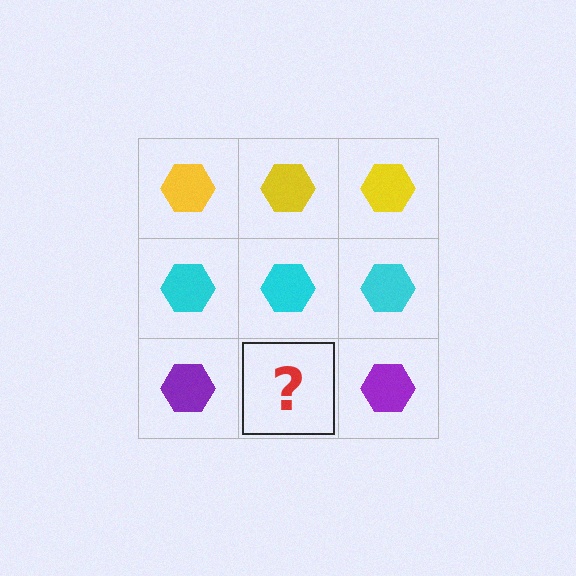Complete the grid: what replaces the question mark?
The question mark should be replaced with a purple hexagon.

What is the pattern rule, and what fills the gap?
The rule is that each row has a consistent color. The gap should be filled with a purple hexagon.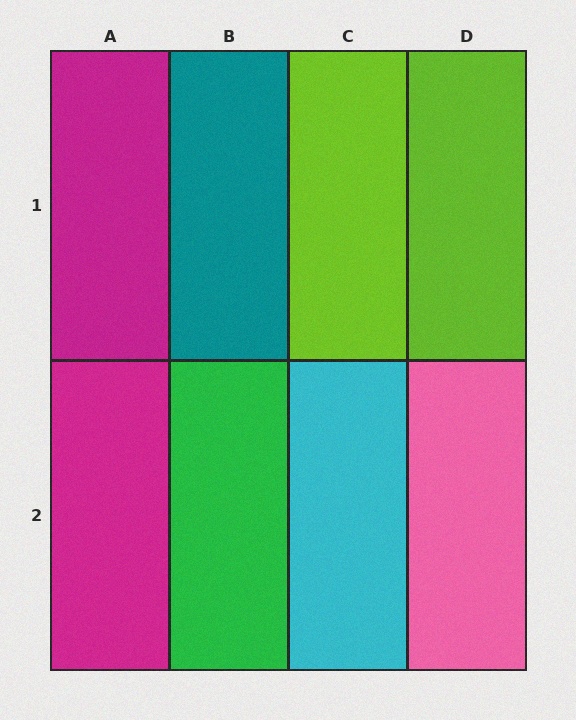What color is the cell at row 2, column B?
Green.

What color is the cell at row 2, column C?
Cyan.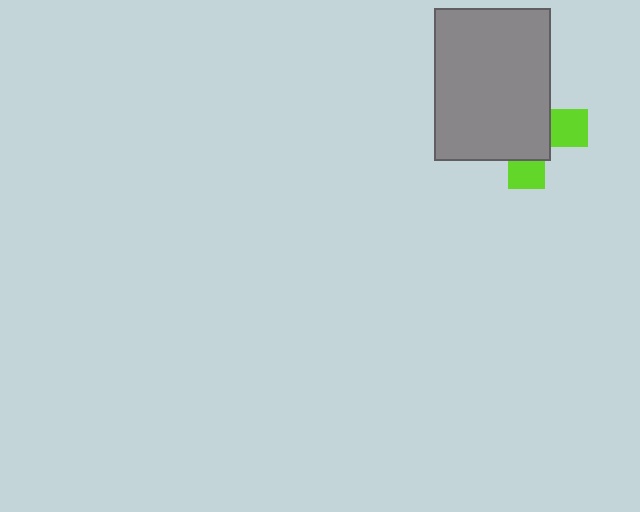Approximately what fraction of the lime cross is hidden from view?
Roughly 69% of the lime cross is hidden behind the gray rectangle.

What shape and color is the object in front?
The object in front is a gray rectangle.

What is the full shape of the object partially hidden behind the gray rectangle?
The partially hidden object is a lime cross.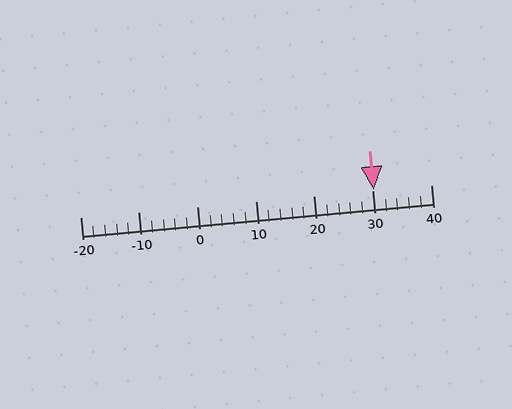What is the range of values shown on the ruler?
The ruler shows values from -20 to 40.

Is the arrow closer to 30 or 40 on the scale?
The arrow is closer to 30.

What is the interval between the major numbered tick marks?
The major tick marks are spaced 10 units apart.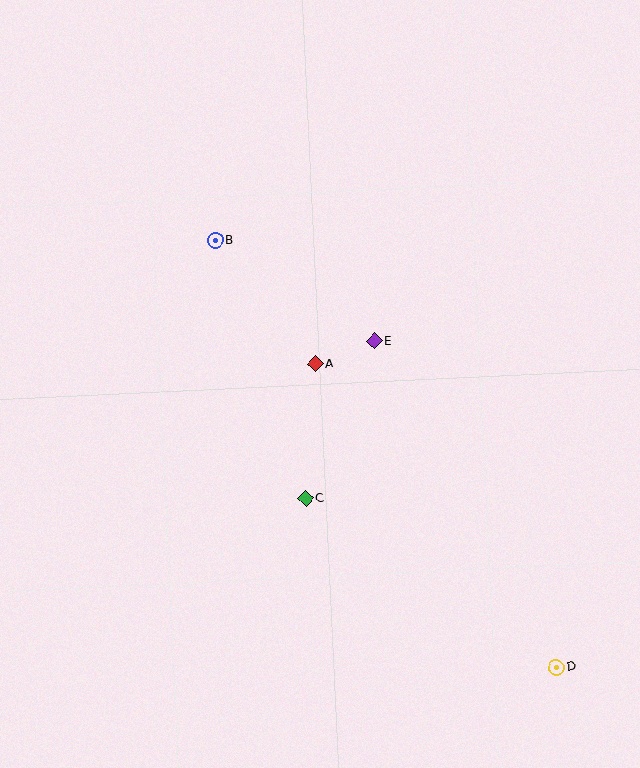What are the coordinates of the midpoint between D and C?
The midpoint between D and C is at (431, 583).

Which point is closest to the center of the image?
Point A at (315, 364) is closest to the center.